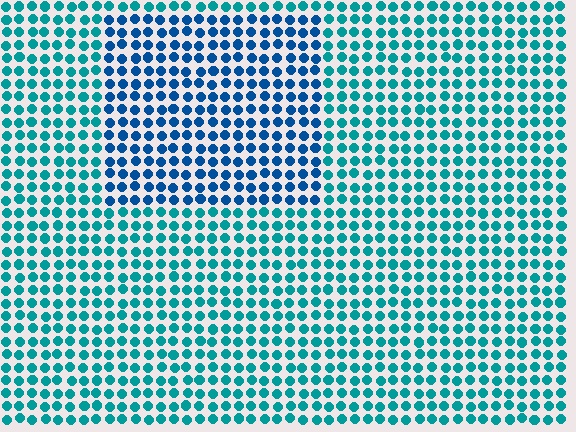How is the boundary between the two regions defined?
The boundary is defined purely by a slight shift in hue (about 30 degrees). Spacing, size, and orientation are identical on both sides.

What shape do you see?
I see a rectangle.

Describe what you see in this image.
The image is filled with small teal elements in a uniform arrangement. A rectangle-shaped region is visible where the elements are tinted to a slightly different hue, forming a subtle color boundary.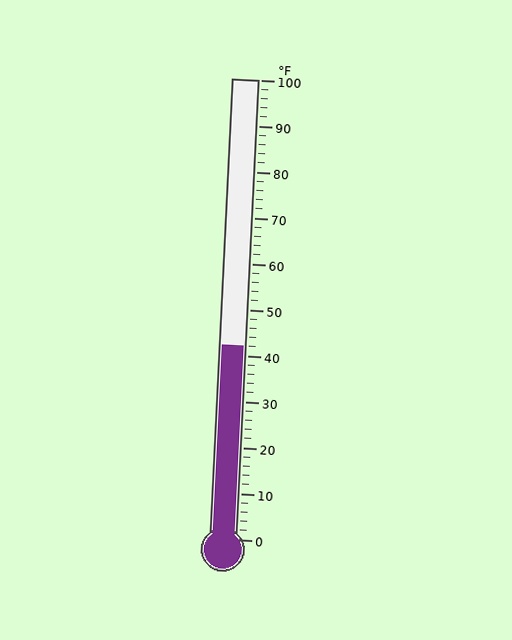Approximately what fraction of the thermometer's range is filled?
The thermometer is filled to approximately 40% of its range.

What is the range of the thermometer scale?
The thermometer scale ranges from 0°F to 100°F.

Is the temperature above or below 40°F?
The temperature is above 40°F.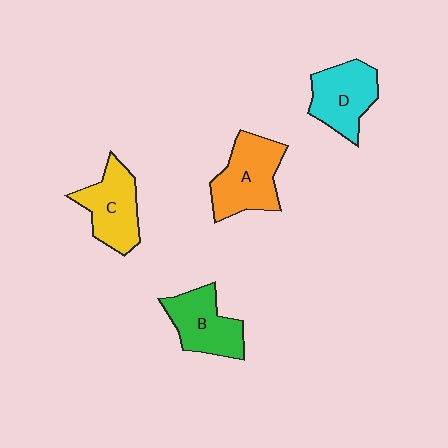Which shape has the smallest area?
Shape B (green).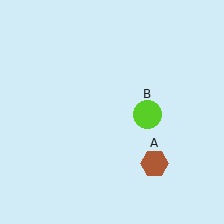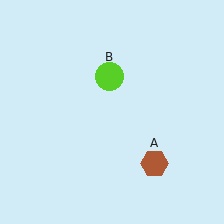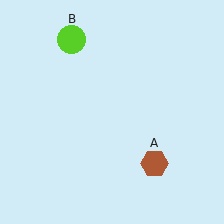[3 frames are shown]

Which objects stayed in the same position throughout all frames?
Brown hexagon (object A) remained stationary.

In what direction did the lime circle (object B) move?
The lime circle (object B) moved up and to the left.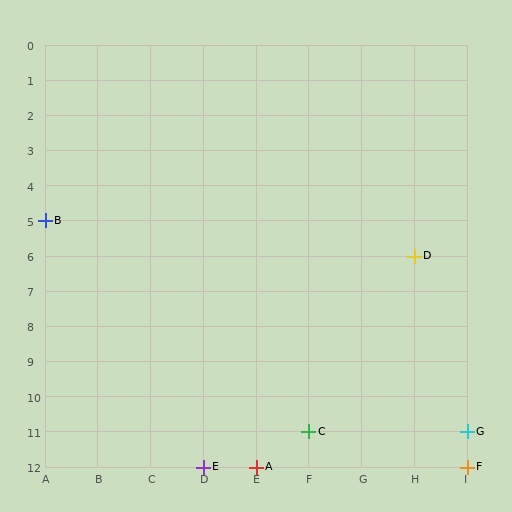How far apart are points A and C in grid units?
Points A and C are 1 column and 1 row apart (about 1.4 grid units diagonally).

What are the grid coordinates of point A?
Point A is at grid coordinates (E, 12).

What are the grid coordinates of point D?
Point D is at grid coordinates (H, 6).